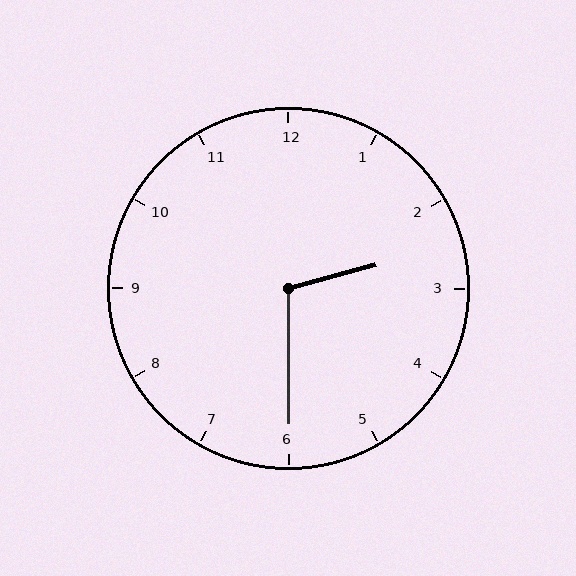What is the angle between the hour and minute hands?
Approximately 105 degrees.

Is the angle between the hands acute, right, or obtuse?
It is obtuse.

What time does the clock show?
2:30.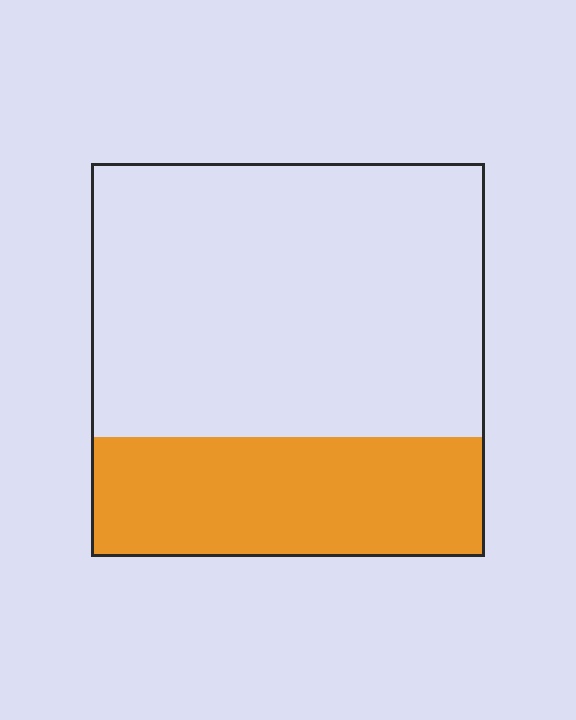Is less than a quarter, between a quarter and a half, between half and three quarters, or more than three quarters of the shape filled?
Between a quarter and a half.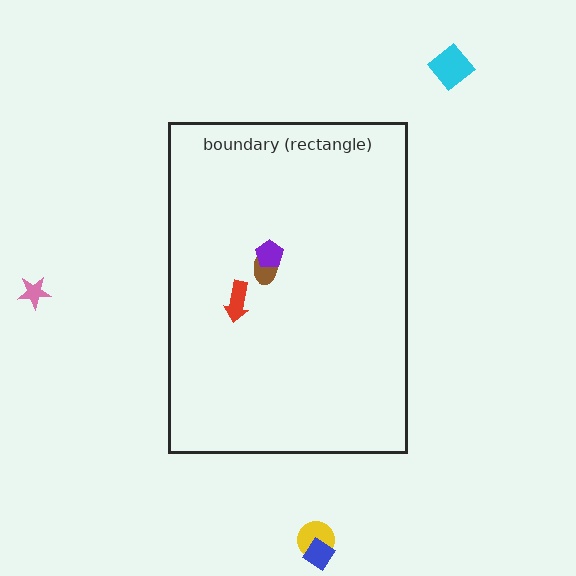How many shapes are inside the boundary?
3 inside, 4 outside.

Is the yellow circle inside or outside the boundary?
Outside.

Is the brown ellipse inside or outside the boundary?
Inside.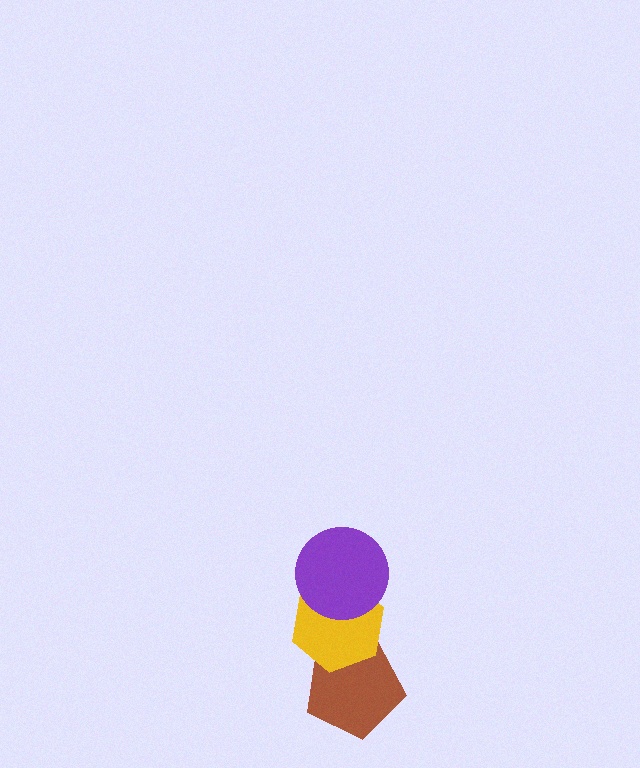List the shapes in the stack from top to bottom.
From top to bottom: the purple circle, the yellow hexagon, the brown pentagon.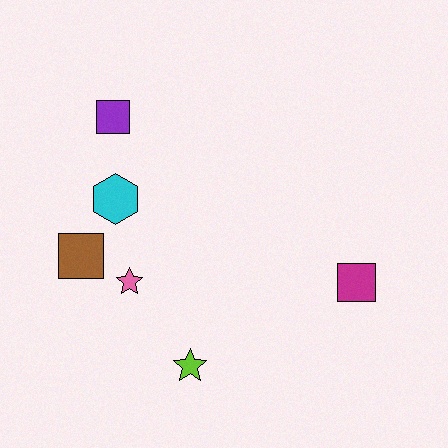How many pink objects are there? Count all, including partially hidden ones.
There is 1 pink object.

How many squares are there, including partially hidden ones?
There are 3 squares.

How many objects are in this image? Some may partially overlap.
There are 6 objects.